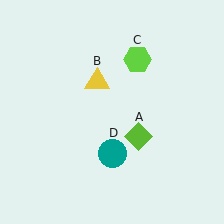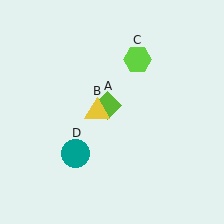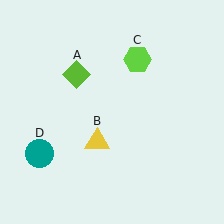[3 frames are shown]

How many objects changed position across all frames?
3 objects changed position: lime diamond (object A), yellow triangle (object B), teal circle (object D).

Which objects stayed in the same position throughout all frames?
Lime hexagon (object C) remained stationary.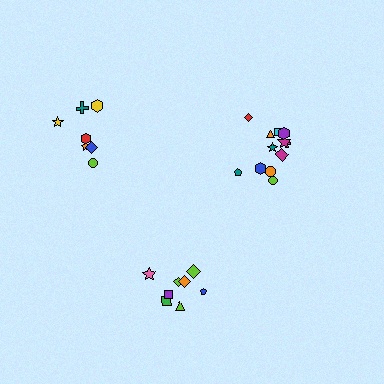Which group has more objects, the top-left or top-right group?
The top-right group.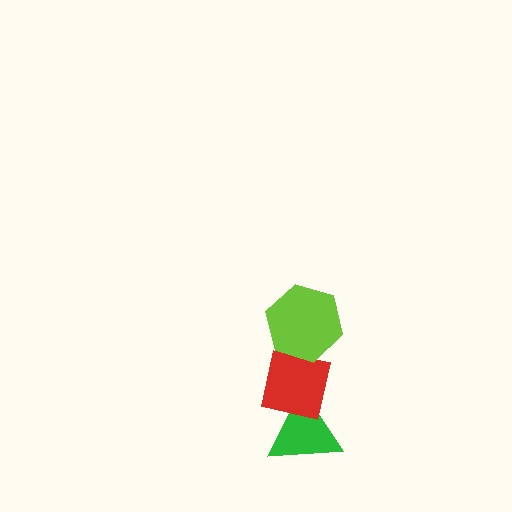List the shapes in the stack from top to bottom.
From top to bottom: the lime hexagon, the red square, the green triangle.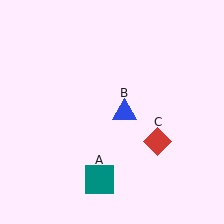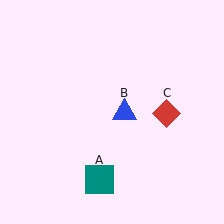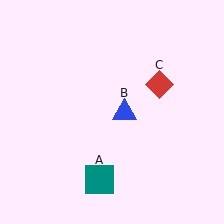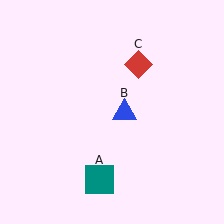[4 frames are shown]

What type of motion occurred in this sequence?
The red diamond (object C) rotated counterclockwise around the center of the scene.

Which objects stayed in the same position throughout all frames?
Teal square (object A) and blue triangle (object B) remained stationary.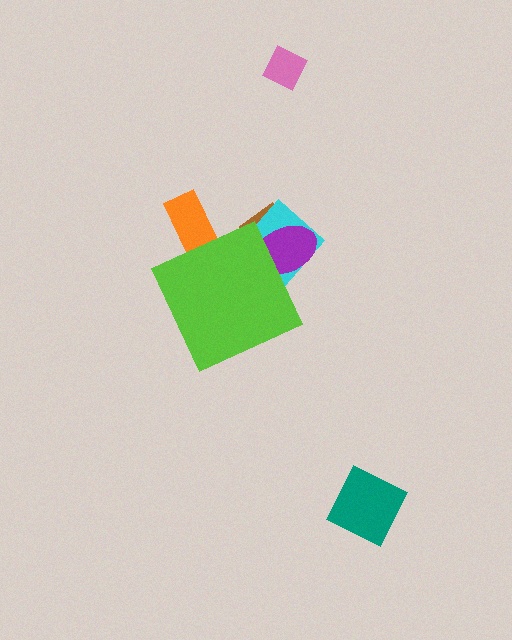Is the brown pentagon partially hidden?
Yes, the brown pentagon is partially hidden behind the lime diamond.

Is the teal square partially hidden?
No, the teal square is fully visible.